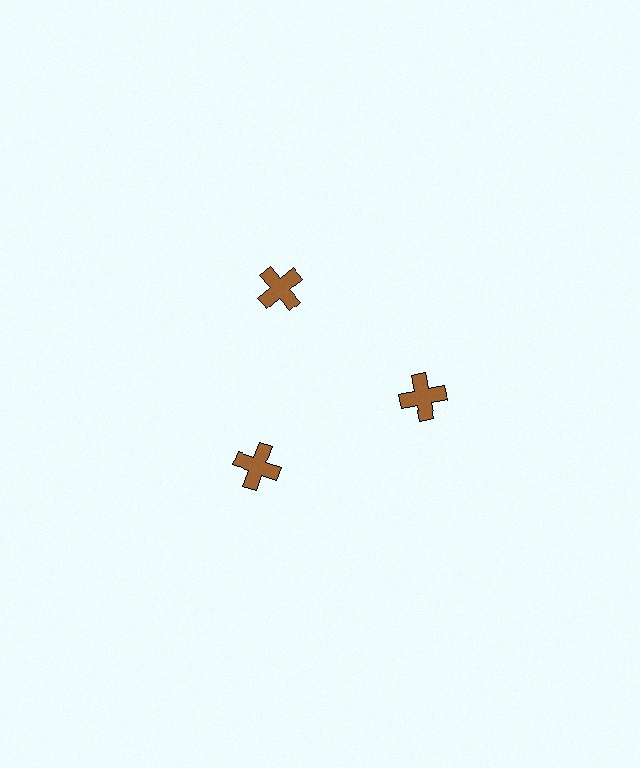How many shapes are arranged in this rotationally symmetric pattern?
There are 3 shapes, arranged in 3 groups of 1.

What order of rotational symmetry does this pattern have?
This pattern has 3-fold rotational symmetry.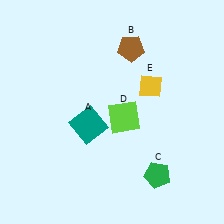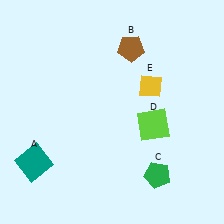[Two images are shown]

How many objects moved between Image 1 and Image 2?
2 objects moved between the two images.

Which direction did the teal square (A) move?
The teal square (A) moved left.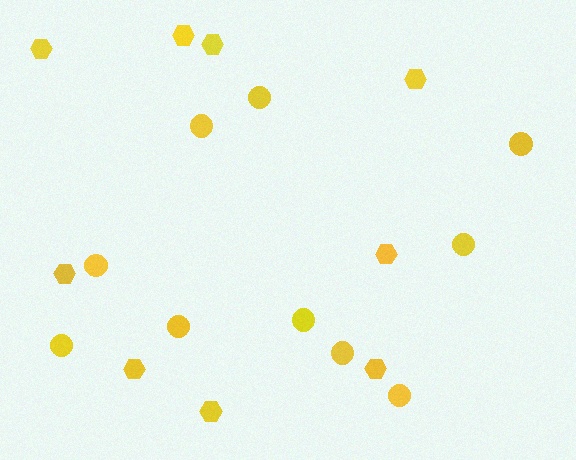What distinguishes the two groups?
There are 2 groups: one group of hexagons (9) and one group of circles (10).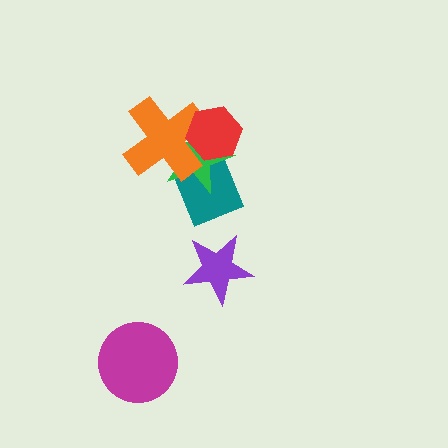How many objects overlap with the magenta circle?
0 objects overlap with the magenta circle.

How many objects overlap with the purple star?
0 objects overlap with the purple star.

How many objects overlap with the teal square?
1 object overlaps with the teal square.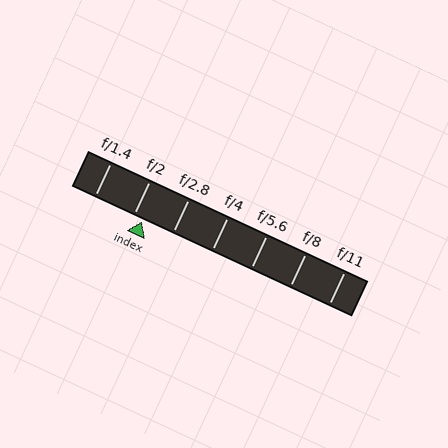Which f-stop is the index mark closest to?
The index mark is closest to f/2.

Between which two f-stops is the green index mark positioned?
The index mark is between f/2 and f/2.8.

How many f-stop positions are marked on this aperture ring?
There are 7 f-stop positions marked.